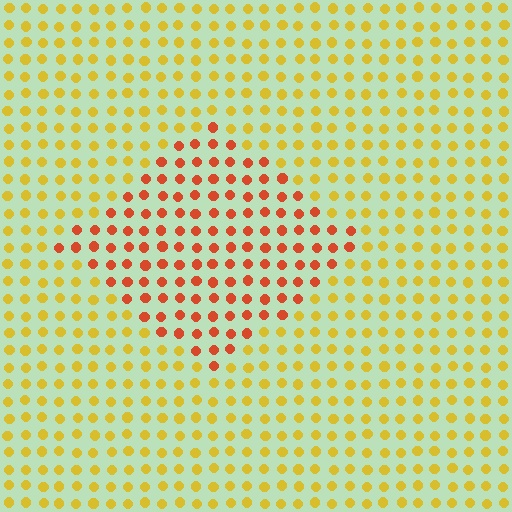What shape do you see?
I see a diamond.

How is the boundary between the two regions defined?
The boundary is defined purely by a slight shift in hue (about 41 degrees). Spacing, size, and orientation are identical on both sides.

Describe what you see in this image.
The image is filled with small yellow elements in a uniform arrangement. A diamond-shaped region is visible where the elements are tinted to a slightly different hue, forming a subtle color boundary.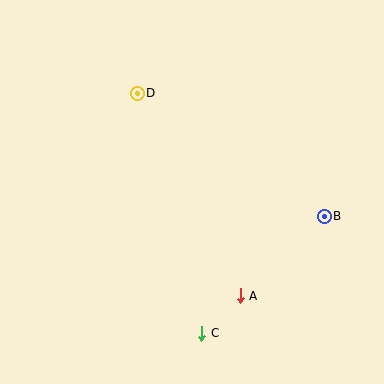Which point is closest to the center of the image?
Point D at (137, 93) is closest to the center.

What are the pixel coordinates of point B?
Point B is at (324, 216).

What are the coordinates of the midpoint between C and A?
The midpoint between C and A is at (221, 314).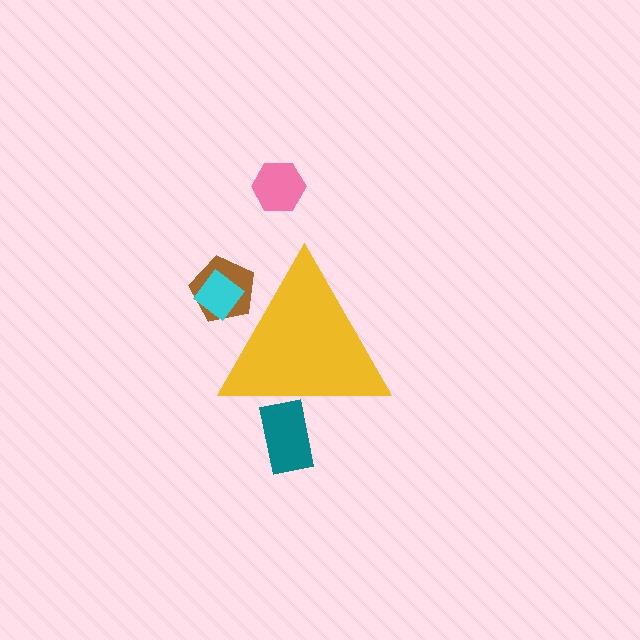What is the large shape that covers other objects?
A yellow triangle.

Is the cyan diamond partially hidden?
Yes, the cyan diamond is partially hidden behind the yellow triangle.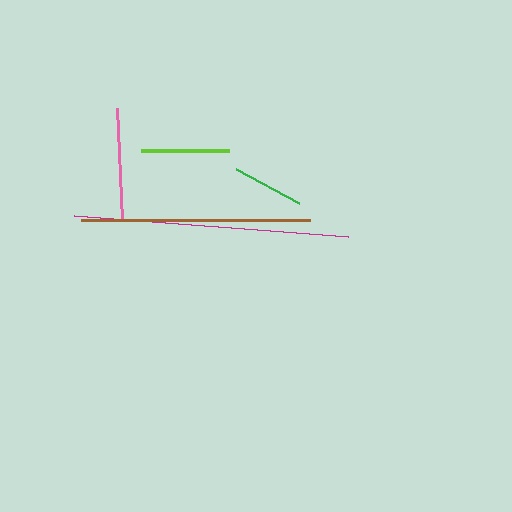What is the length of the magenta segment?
The magenta segment is approximately 275 pixels long.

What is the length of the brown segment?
The brown segment is approximately 229 pixels long.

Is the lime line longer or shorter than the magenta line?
The magenta line is longer than the lime line.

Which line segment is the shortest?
The green line is the shortest at approximately 72 pixels.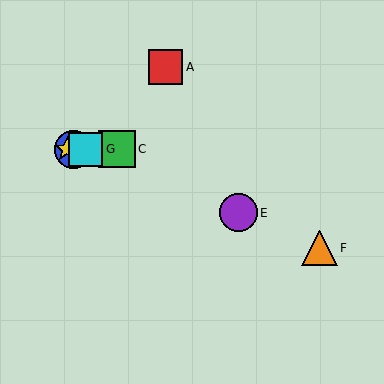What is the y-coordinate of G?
Object G is at y≈149.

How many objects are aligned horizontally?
4 objects (B, C, D, G) are aligned horizontally.